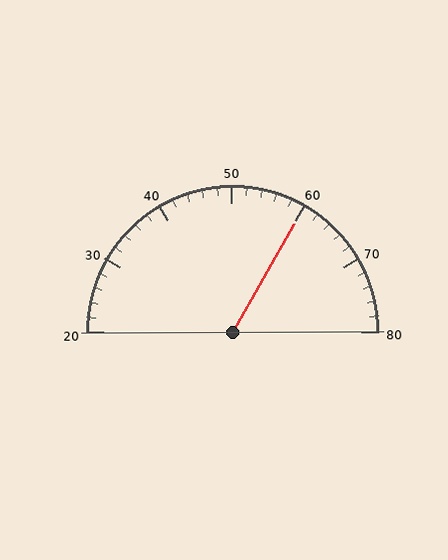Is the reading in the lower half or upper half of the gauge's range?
The reading is in the upper half of the range (20 to 80).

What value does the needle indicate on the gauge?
The needle indicates approximately 60.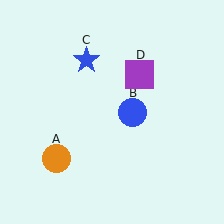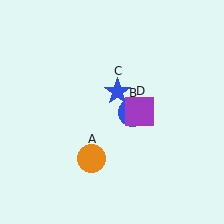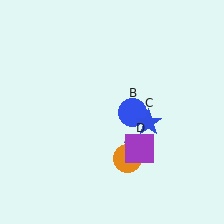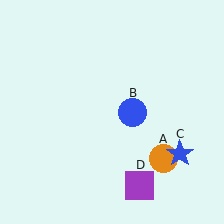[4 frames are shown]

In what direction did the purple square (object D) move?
The purple square (object D) moved down.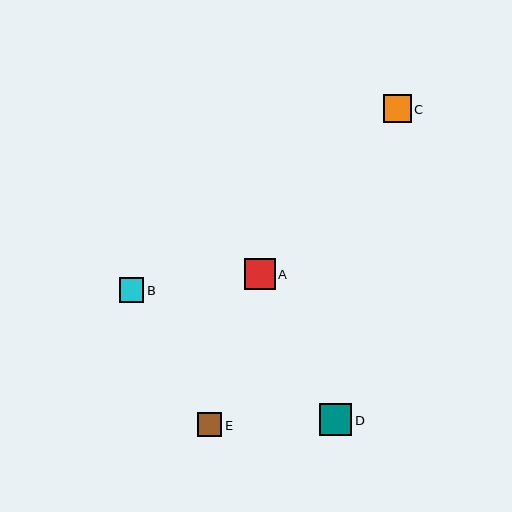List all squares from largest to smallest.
From largest to smallest: D, A, C, B, E.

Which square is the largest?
Square D is the largest with a size of approximately 32 pixels.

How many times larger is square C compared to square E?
Square C is approximately 1.2 times the size of square E.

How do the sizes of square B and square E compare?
Square B and square E are approximately the same size.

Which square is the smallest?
Square E is the smallest with a size of approximately 24 pixels.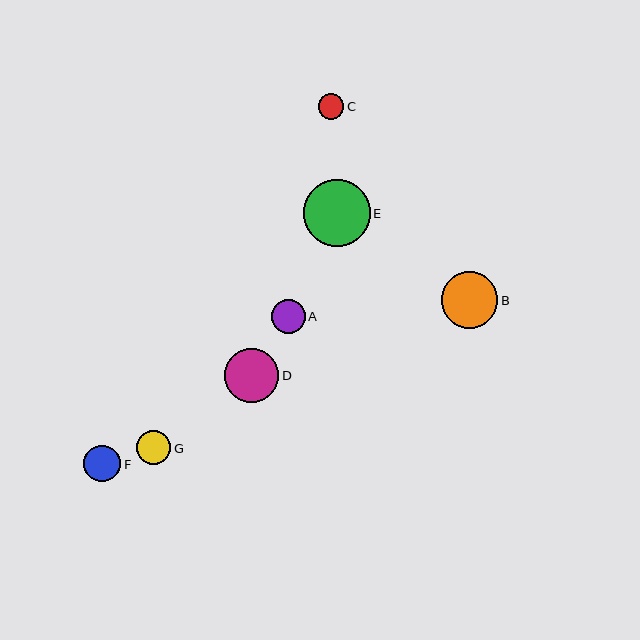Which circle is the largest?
Circle E is the largest with a size of approximately 67 pixels.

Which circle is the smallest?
Circle C is the smallest with a size of approximately 26 pixels.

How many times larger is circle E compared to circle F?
Circle E is approximately 1.8 times the size of circle F.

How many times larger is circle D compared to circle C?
Circle D is approximately 2.1 times the size of circle C.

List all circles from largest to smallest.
From largest to smallest: E, B, D, F, G, A, C.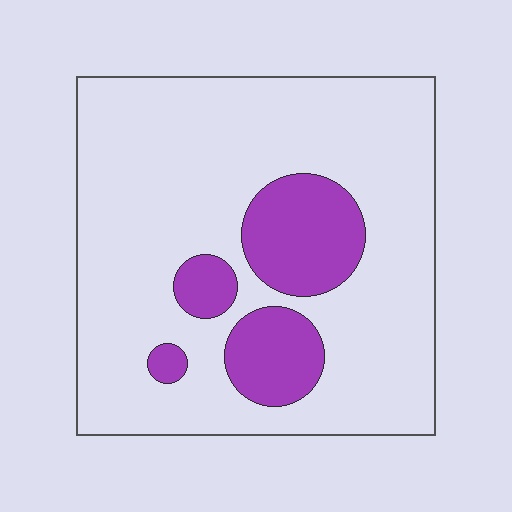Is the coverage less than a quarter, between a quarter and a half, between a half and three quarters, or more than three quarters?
Less than a quarter.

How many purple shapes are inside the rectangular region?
4.